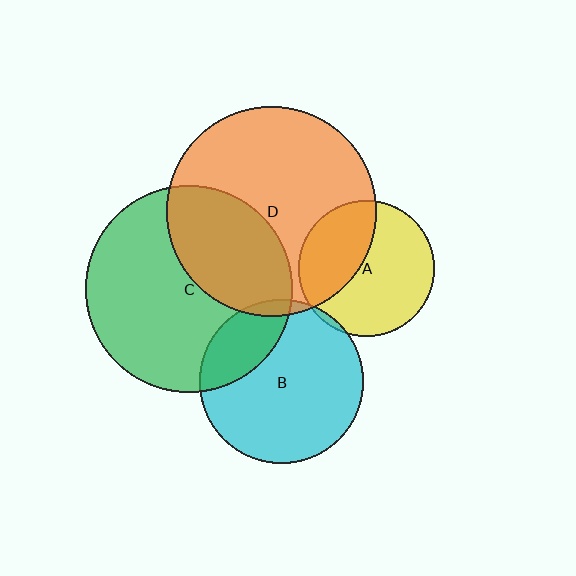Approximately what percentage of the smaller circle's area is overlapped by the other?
Approximately 25%.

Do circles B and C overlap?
Yes.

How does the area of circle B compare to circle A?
Approximately 1.5 times.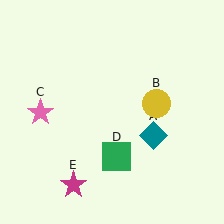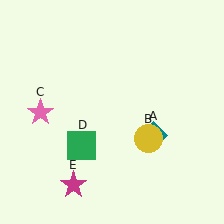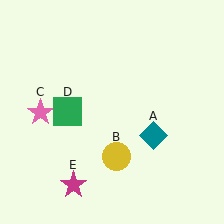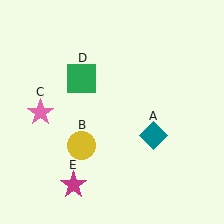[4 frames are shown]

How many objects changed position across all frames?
2 objects changed position: yellow circle (object B), green square (object D).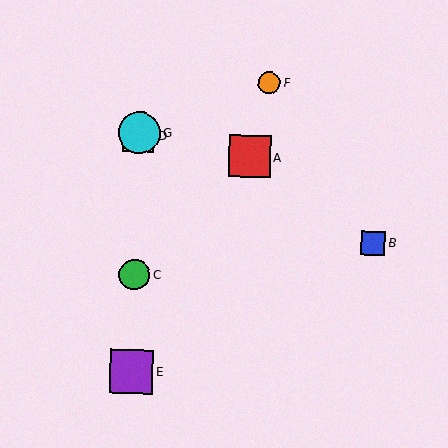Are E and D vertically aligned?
Yes, both are at x≈132.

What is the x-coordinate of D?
Object D is at x≈139.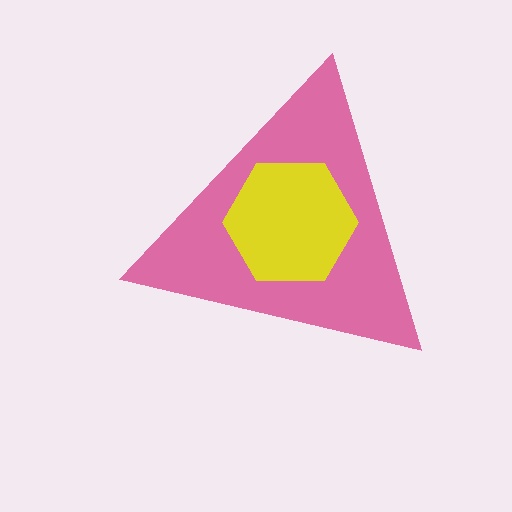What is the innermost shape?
The yellow hexagon.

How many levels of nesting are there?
2.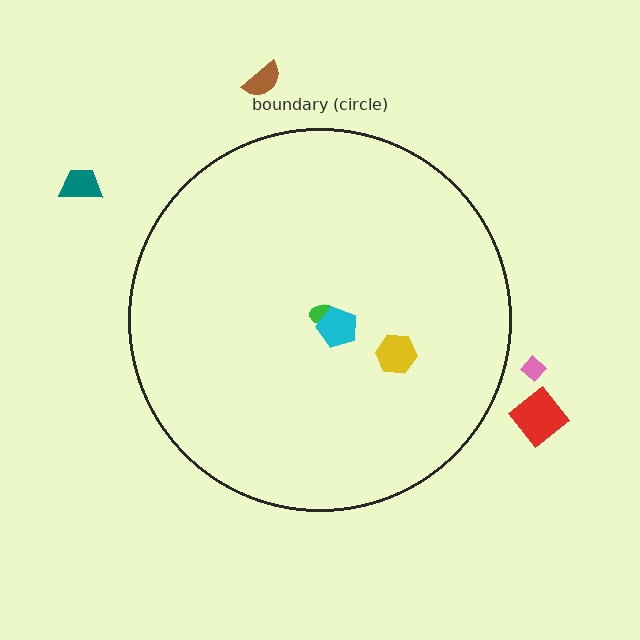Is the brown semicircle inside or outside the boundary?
Outside.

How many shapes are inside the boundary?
3 inside, 4 outside.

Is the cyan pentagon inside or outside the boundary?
Inside.